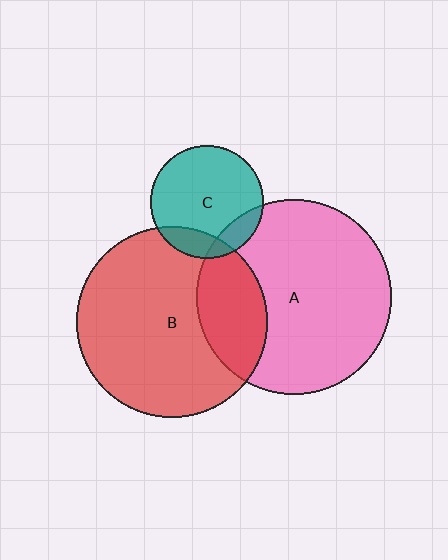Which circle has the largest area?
Circle A (pink).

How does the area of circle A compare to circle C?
Approximately 3.0 times.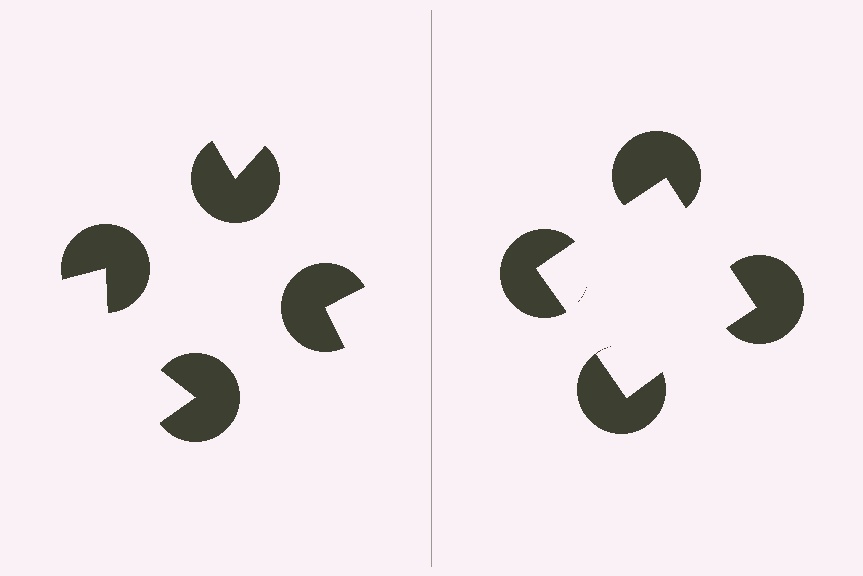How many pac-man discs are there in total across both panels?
8 — 4 on each side.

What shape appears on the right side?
An illusory square.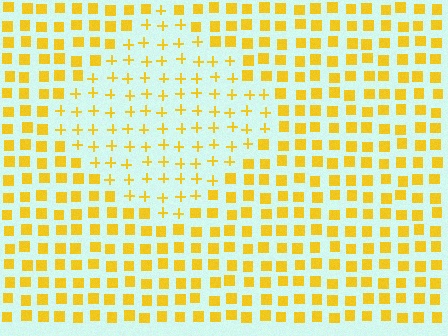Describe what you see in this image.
The image is filled with small yellow elements arranged in a uniform grid. A diamond-shaped region contains plus signs, while the surrounding area contains squares. The boundary is defined purely by the change in element shape.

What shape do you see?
I see a diamond.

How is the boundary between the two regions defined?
The boundary is defined by a change in element shape: plus signs inside vs. squares outside. All elements share the same color and spacing.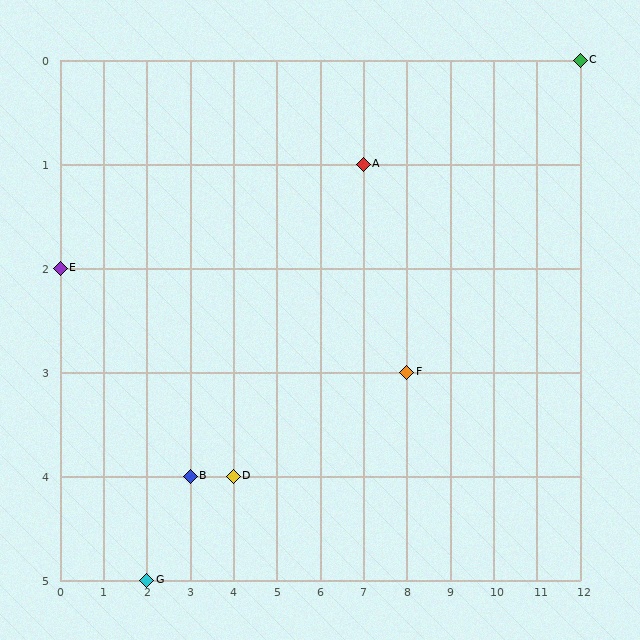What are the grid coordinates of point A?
Point A is at grid coordinates (7, 1).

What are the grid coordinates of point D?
Point D is at grid coordinates (4, 4).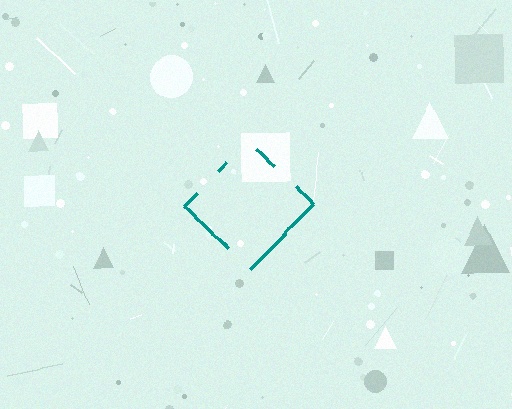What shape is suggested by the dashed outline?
The dashed outline suggests a diamond.